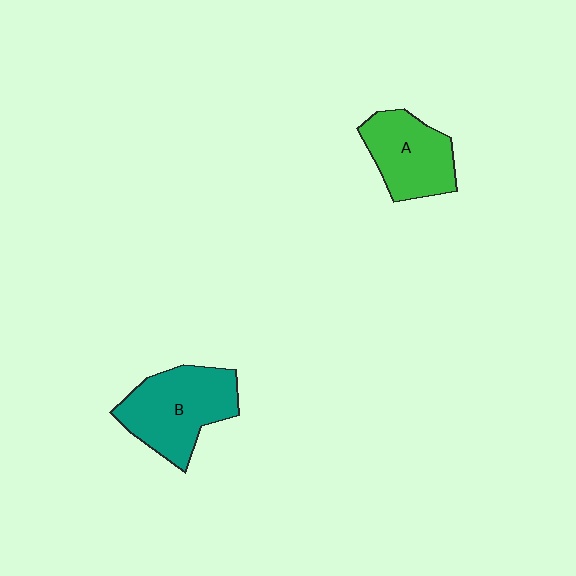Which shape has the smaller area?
Shape A (green).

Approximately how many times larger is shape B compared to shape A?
Approximately 1.3 times.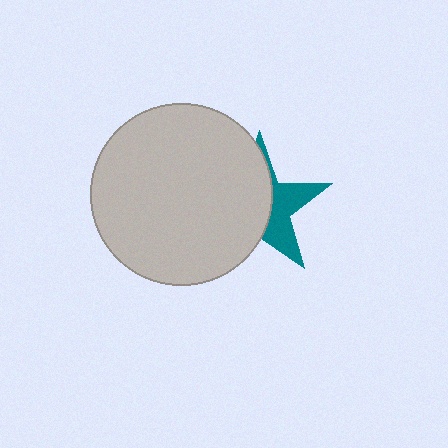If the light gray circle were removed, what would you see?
You would see the complete teal star.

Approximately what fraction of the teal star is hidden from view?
Roughly 62% of the teal star is hidden behind the light gray circle.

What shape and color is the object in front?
The object in front is a light gray circle.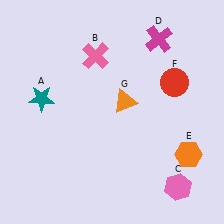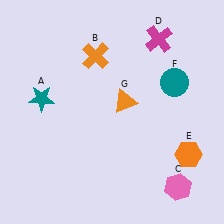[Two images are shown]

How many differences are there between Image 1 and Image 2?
There are 2 differences between the two images.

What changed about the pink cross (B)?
In Image 1, B is pink. In Image 2, it changed to orange.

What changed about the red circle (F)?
In Image 1, F is red. In Image 2, it changed to teal.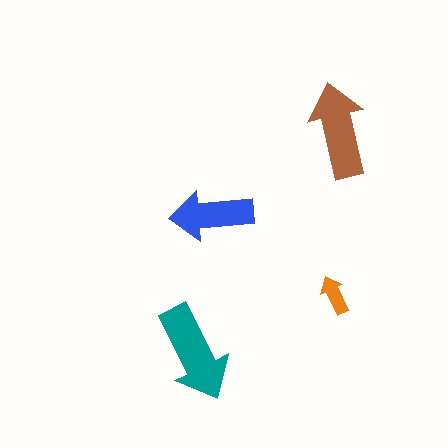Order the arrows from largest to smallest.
the teal one, the brown one, the blue one, the orange one.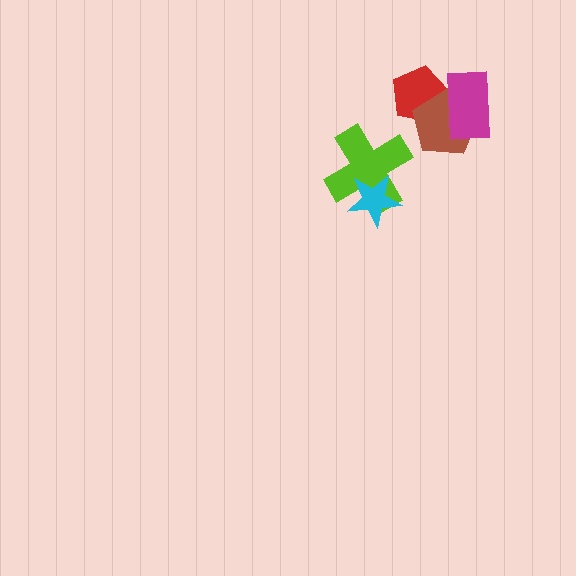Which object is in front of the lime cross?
The cyan star is in front of the lime cross.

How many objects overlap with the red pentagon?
2 objects overlap with the red pentagon.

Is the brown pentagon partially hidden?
Yes, it is partially covered by another shape.